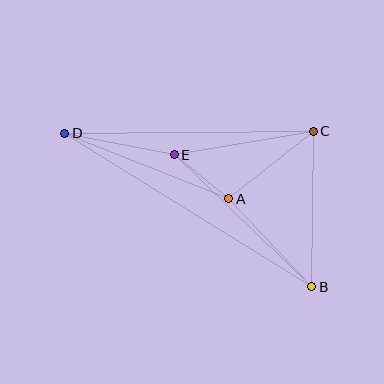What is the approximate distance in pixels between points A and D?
The distance between A and D is approximately 177 pixels.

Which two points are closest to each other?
Points A and E are closest to each other.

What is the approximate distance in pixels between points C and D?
The distance between C and D is approximately 249 pixels.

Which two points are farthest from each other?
Points B and D are farthest from each other.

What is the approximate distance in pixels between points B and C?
The distance between B and C is approximately 155 pixels.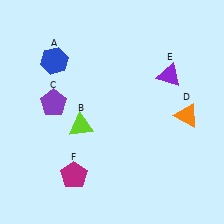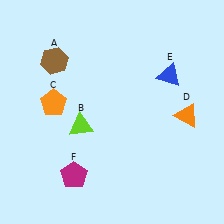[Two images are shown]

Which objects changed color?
A changed from blue to brown. C changed from purple to orange. E changed from purple to blue.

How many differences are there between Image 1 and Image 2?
There are 3 differences between the two images.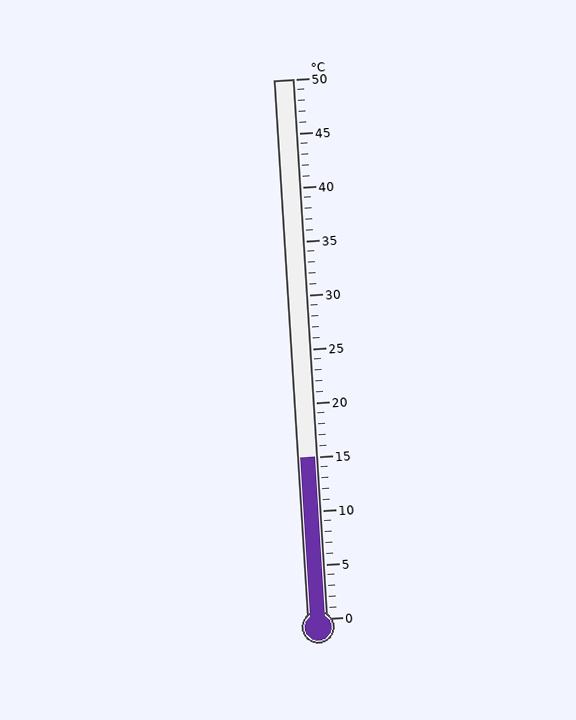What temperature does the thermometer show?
The thermometer shows approximately 15°C.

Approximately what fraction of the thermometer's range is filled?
The thermometer is filled to approximately 30% of its range.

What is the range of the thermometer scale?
The thermometer scale ranges from 0°C to 50°C.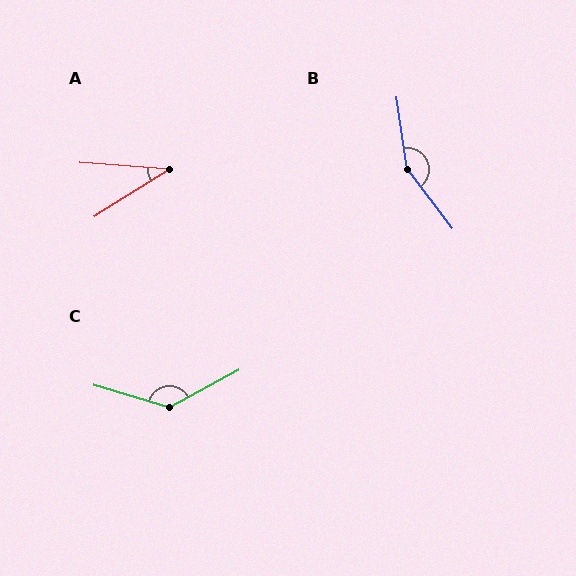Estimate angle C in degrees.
Approximately 134 degrees.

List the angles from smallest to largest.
A (36°), C (134°), B (150°).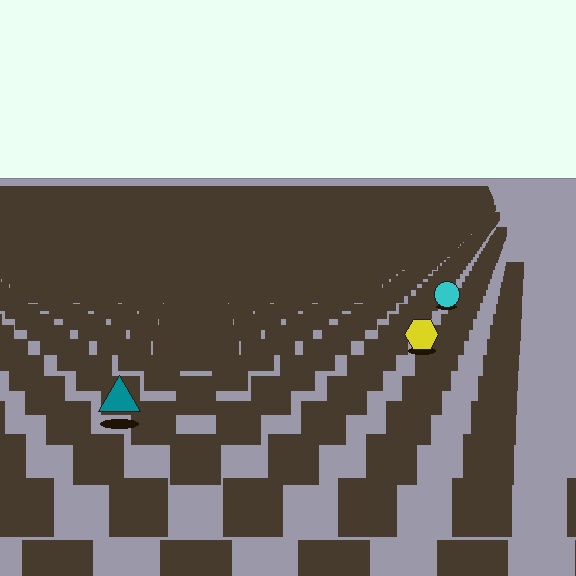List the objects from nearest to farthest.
From nearest to farthest: the teal triangle, the yellow hexagon, the cyan circle.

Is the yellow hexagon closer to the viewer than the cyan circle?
Yes. The yellow hexagon is closer — you can tell from the texture gradient: the ground texture is coarser near it.